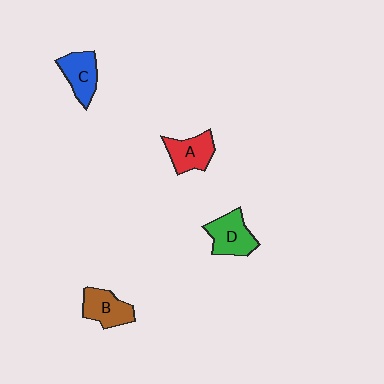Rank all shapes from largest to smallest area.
From largest to smallest: D (green), B (brown), C (blue), A (red).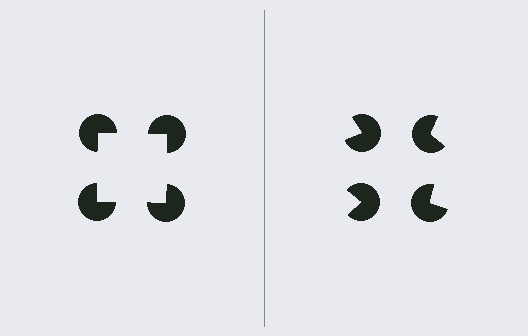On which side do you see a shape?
An illusory square appears on the left side. On the right side the wedge cuts are rotated, so no coherent shape forms.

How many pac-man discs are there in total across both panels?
8 — 4 on each side.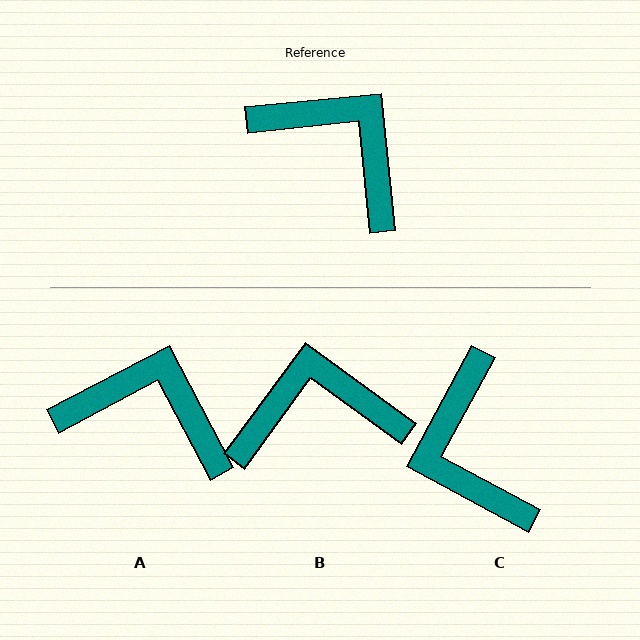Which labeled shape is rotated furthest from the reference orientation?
C, about 146 degrees away.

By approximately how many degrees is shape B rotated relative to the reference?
Approximately 48 degrees counter-clockwise.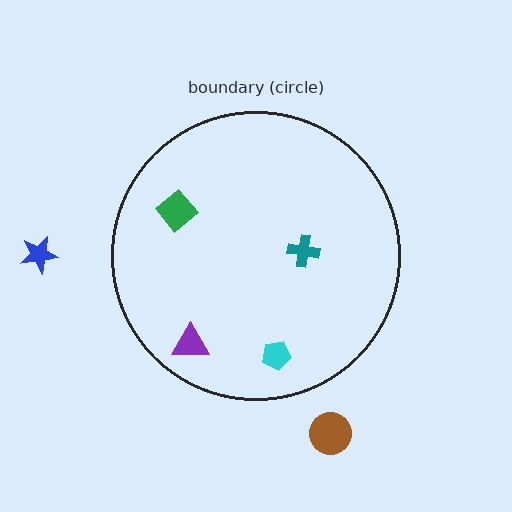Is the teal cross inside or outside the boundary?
Inside.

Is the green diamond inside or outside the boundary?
Inside.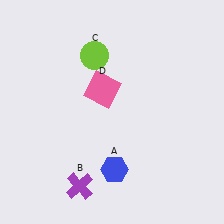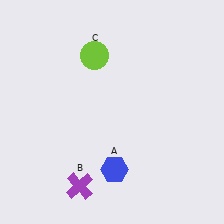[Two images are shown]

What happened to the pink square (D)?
The pink square (D) was removed in Image 2. It was in the top-left area of Image 1.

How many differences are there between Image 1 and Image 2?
There is 1 difference between the two images.